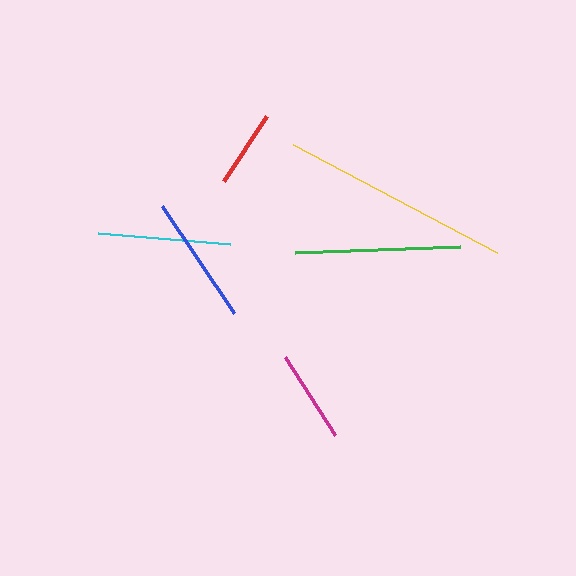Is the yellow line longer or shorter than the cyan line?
The yellow line is longer than the cyan line.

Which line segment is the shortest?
The red line is the shortest at approximately 78 pixels.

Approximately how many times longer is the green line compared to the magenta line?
The green line is approximately 1.8 times the length of the magenta line.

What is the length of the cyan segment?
The cyan segment is approximately 132 pixels long.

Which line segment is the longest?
The yellow line is the longest at approximately 232 pixels.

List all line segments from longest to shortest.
From longest to shortest: yellow, green, cyan, blue, magenta, red.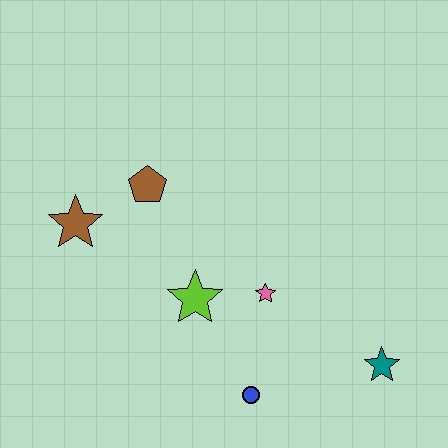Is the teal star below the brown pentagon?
Yes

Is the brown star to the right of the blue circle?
No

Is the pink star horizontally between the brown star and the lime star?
No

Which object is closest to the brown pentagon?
The brown star is closest to the brown pentagon.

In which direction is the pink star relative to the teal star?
The pink star is to the left of the teal star.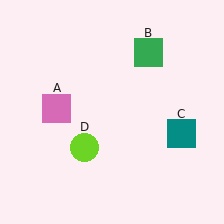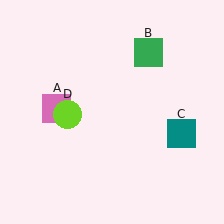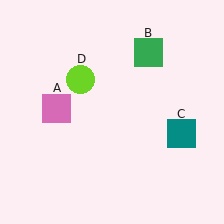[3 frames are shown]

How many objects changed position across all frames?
1 object changed position: lime circle (object D).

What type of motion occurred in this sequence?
The lime circle (object D) rotated clockwise around the center of the scene.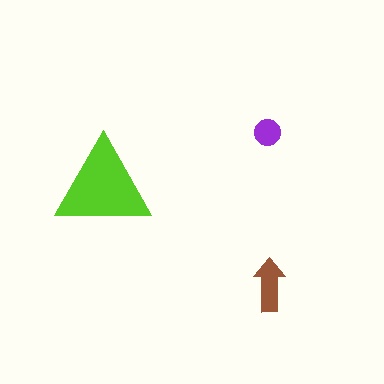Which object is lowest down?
The brown arrow is bottommost.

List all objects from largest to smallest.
The lime triangle, the brown arrow, the purple circle.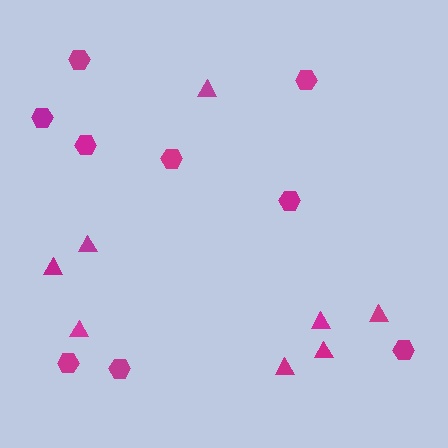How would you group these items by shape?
There are 2 groups: one group of hexagons (9) and one group of triangles (8).